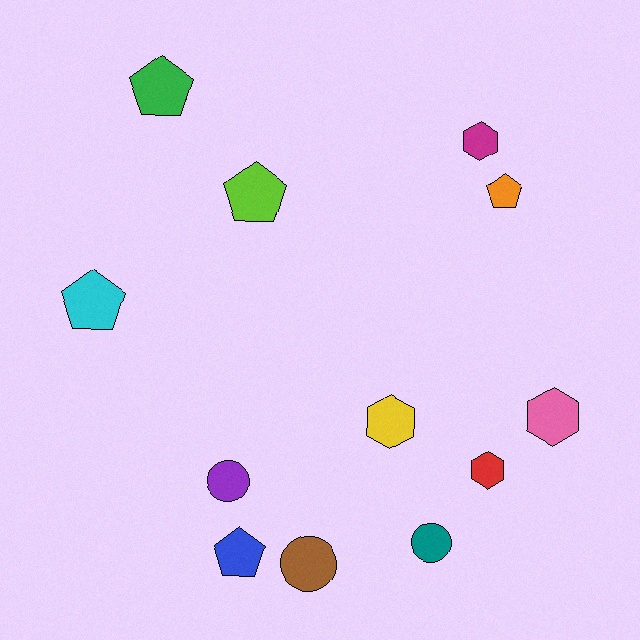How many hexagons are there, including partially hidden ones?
There are 4 hexagons.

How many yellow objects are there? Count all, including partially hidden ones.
There is 1 yellow object.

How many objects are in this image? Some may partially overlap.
There are 12 objects.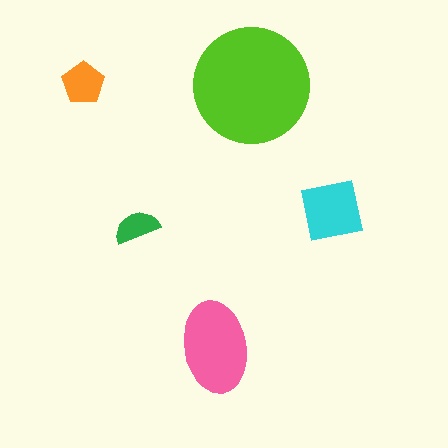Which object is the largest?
The lime circle.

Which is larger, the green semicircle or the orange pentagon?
The orange pentagon.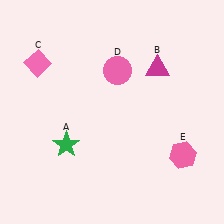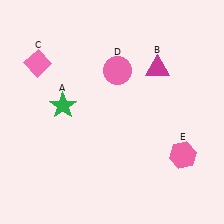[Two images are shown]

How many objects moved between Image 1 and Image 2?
1 object moved between the two images.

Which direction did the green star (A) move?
The green star (A) moved up.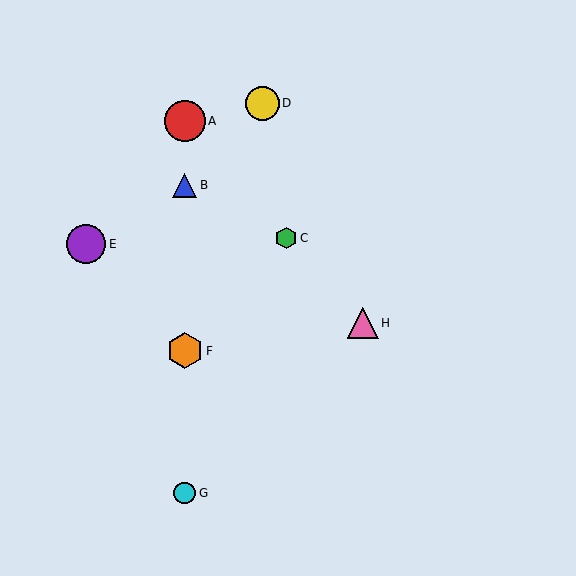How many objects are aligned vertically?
4 objects (A, B, F, G) are aligned vertically.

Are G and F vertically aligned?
Yes, both are at x≈185.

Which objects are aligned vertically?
Objects A, B, F, G are aligned vertically.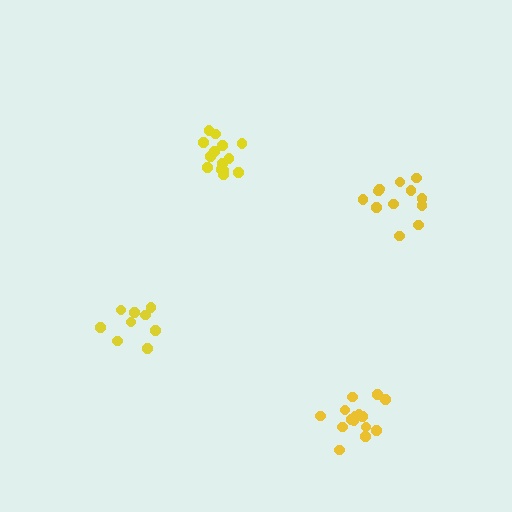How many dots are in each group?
Group 1: 9 dots, Group 2: 12 dots, Group 3: 14 dots, Group 4: 15 dots (50 total).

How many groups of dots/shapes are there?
There are 4 groups.